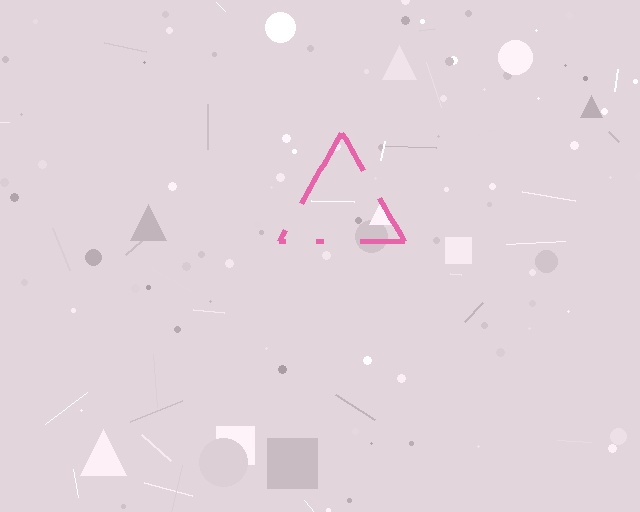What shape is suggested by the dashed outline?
The dashed outline suggests a triangle.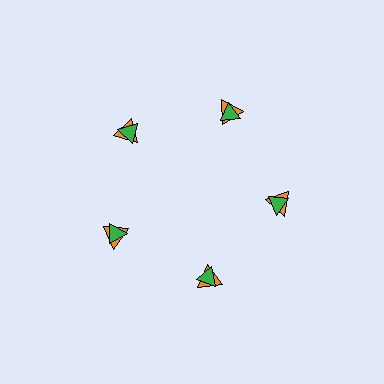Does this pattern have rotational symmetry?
Yes, this pattern has 5-fold rotational symmetry. It looks the same after rotating 72 degrees around the center.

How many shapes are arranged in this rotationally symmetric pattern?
There are 10 shapes, arranged in 5 groups of 2.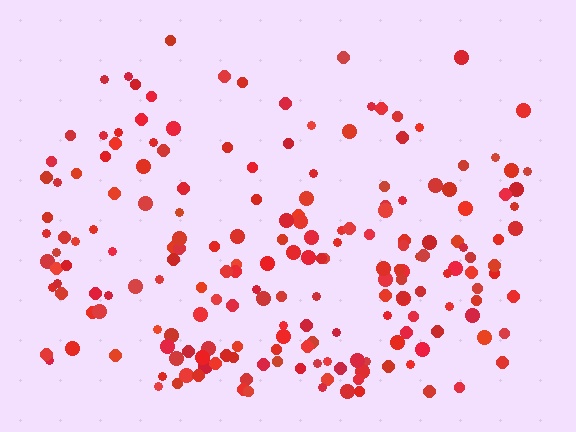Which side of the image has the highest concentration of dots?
The bottom.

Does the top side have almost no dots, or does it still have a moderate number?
Still a moderate number, just noticeably fewer than the bottom.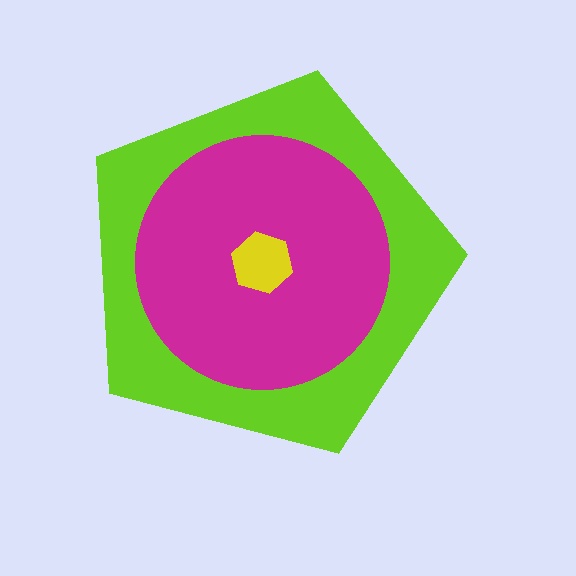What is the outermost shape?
The lime pentagon.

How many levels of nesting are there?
3.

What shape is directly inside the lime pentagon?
The magenta circle.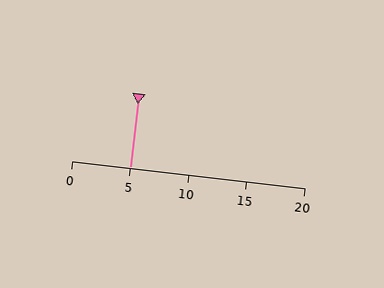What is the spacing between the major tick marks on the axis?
The major ticks are spaced 5 apart.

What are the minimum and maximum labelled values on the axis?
The axis runs from 0 to 20.